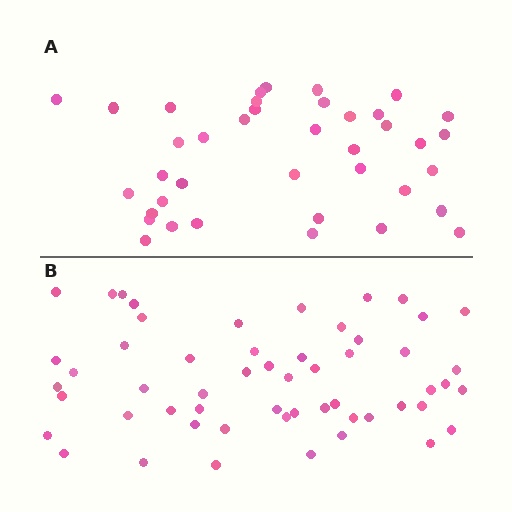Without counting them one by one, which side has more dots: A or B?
Region B (the bottom region) has more dots.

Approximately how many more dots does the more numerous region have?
Region B has approximately 15 more dots than region A.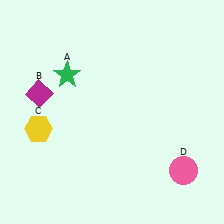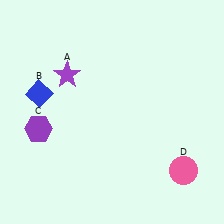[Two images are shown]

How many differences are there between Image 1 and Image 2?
There are 3 differences between the two images.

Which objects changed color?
A changed from green to purple. B changed from magenta to blue. C changed from yellow to purple.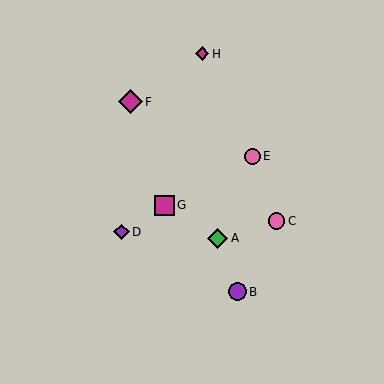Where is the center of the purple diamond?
The center of the purple diamond is at (122, 232).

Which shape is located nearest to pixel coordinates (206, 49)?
The magenta diamond (labeled H) at (202, 54) is nearest to that location.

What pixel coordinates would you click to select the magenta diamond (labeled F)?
Click at (131, 102) to select the magenta diamond F.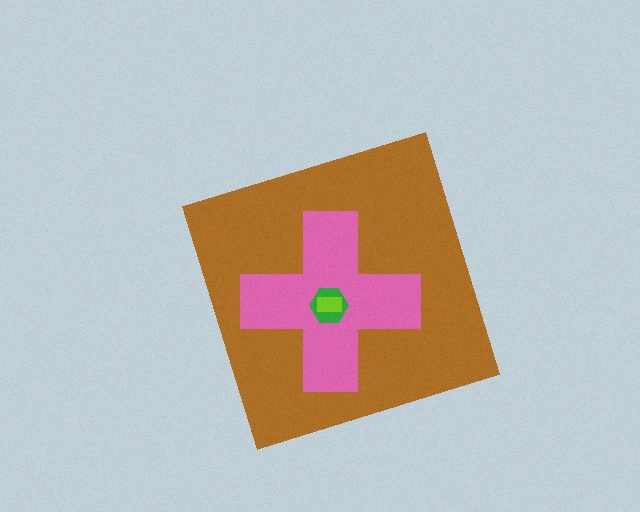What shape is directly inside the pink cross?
The green hexagon.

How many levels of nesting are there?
4.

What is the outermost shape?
The brown diamond.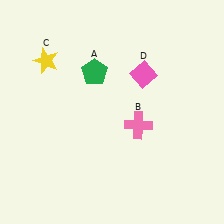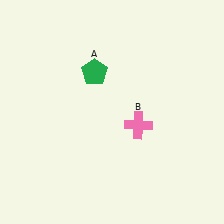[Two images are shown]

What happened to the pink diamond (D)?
The pink diamond (D) was removed in Image 2. It was in the top-right area of Image 1.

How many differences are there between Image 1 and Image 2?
There are 2 differences between the two images.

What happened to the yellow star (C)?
The yellow star (C) was removed in Image 2. It was in the top-left area of Image 1.